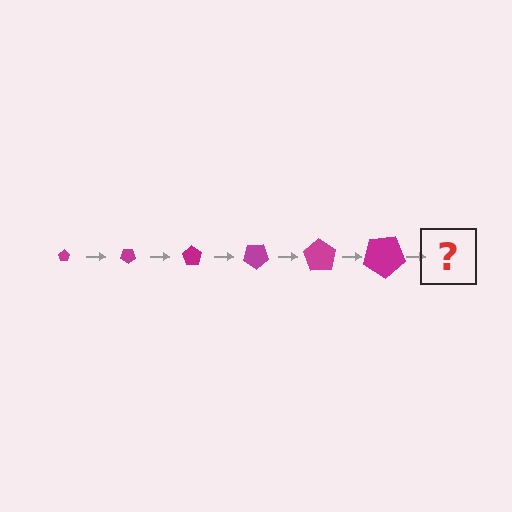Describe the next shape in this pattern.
It should be a pentagon, larger than the previous one and rotated 210 degrees from the start.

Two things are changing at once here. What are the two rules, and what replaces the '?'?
The two rules are that the pentagon grows larger each step and it rotates 35 degrees each step. The '?' should be a pentagon, larger than the previous one and rotated 210 degrees from the start.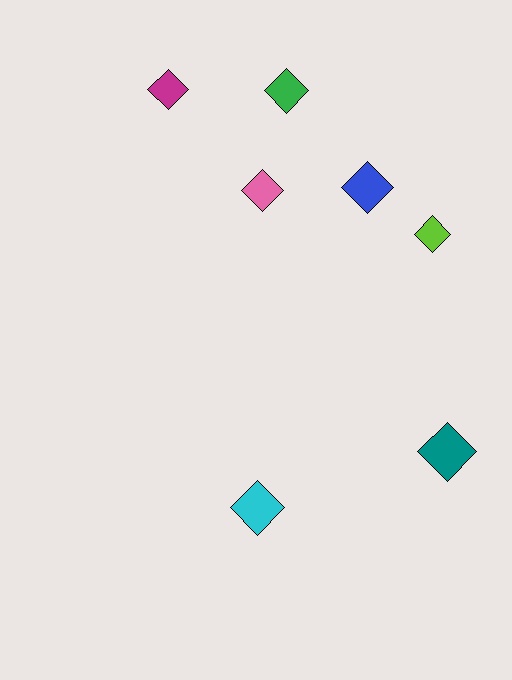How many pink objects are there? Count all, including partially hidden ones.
There is 1 pink object.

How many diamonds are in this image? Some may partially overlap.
There are 7 diamonds.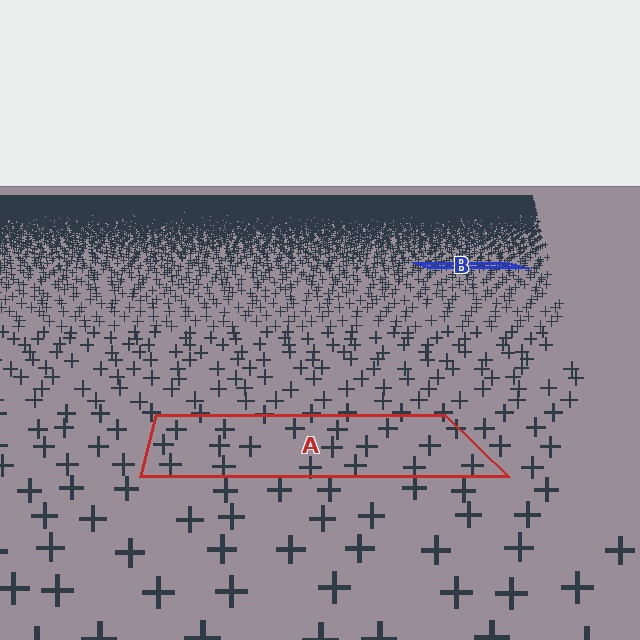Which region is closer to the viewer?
Region A is closer. The texture elements there are larger and more spread out.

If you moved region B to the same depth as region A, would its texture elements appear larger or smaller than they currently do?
They would appear larger. At a closer depth, the same texture elements are projected at a bigger on-screen size.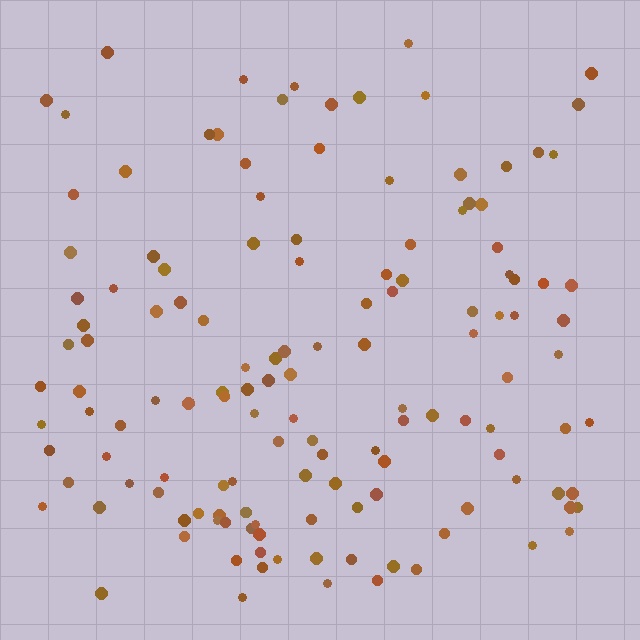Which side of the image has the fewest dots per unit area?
The top.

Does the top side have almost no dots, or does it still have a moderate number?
Still a moderate number, just noticeably fewer than the bottom.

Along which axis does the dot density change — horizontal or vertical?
Vertical.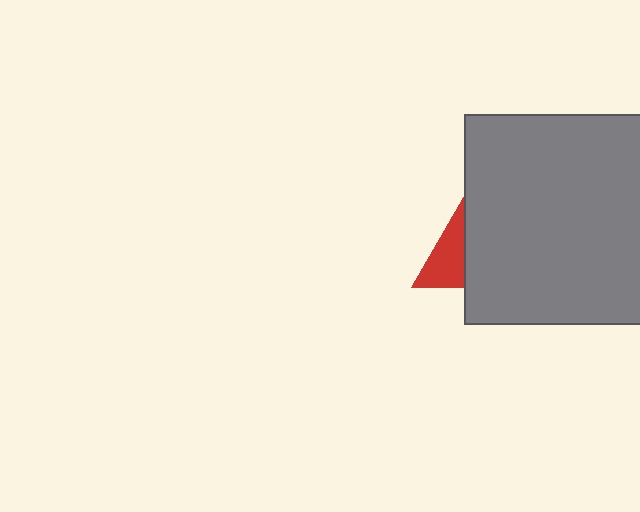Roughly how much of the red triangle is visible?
A small part of it is visible (roughly 39%).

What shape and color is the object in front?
The object in front is a gray square.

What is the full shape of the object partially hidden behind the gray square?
The partially hidden object is a red triangle.